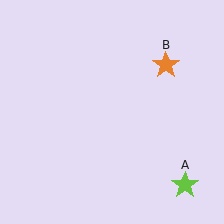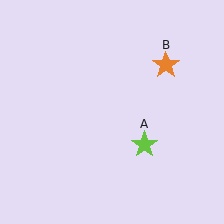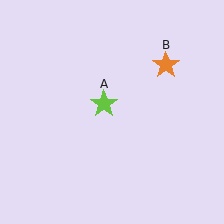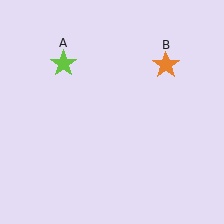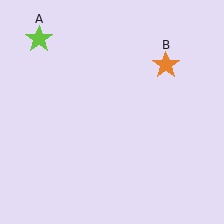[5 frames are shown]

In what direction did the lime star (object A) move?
The lime star (object A) moved up and to the left.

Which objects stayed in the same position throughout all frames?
Orange star (object B) remained stationary.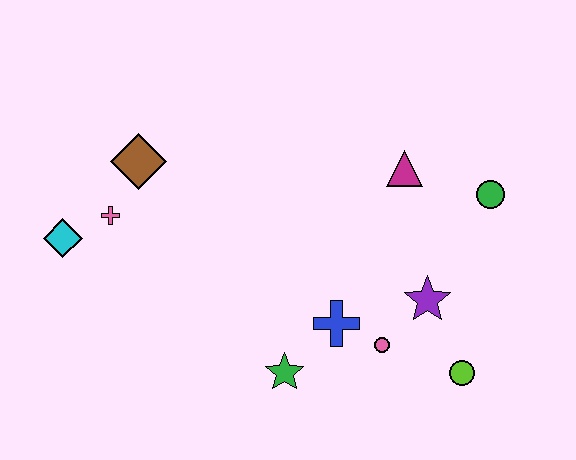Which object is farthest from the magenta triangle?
The cyan diamond is farthest from the magenta triangle.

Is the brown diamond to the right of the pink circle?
No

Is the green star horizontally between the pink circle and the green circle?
No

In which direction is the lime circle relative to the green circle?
The lime circle is below the green circle.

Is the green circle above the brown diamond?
No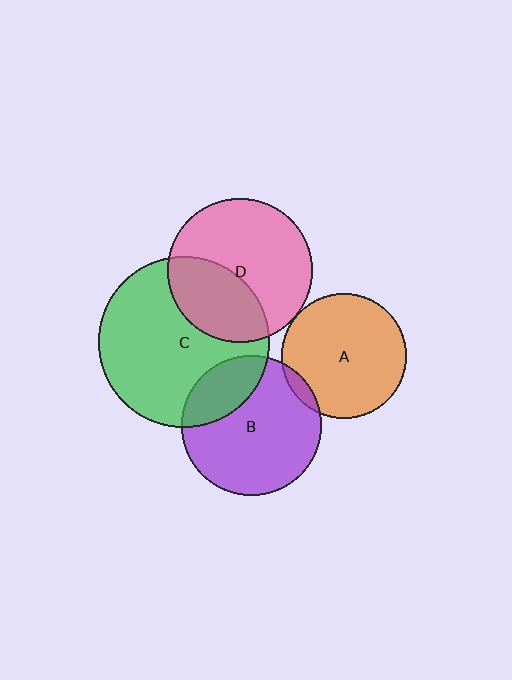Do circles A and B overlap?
Yes.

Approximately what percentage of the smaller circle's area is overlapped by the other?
Approximately 5%.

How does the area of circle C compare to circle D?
Approximately 1.4 times.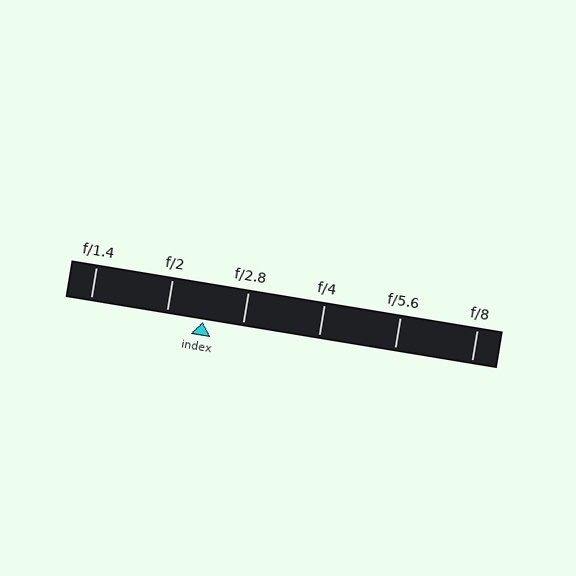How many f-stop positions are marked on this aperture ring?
There are 6 f-stop positions marked.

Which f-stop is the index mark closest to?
The index mark is closest to f/2.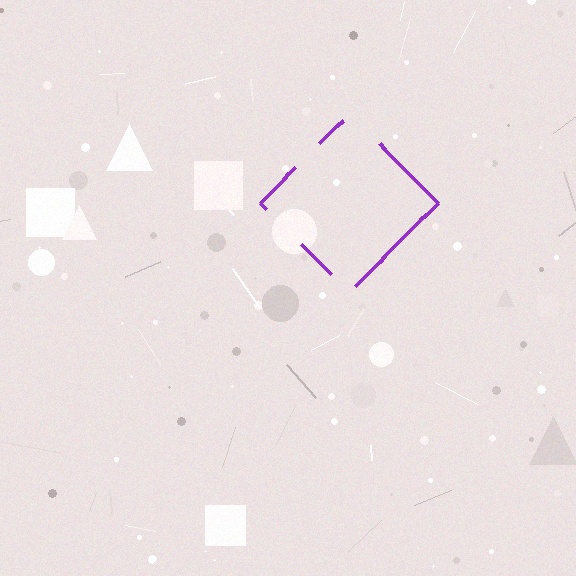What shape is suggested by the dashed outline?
The dashed outline suggests a diamond.